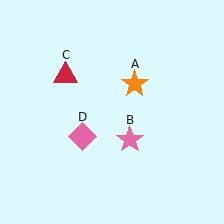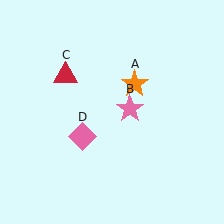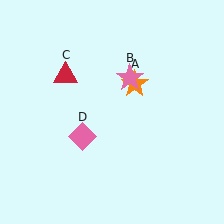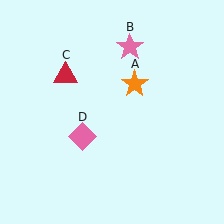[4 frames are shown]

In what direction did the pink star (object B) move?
The pink star (object B) moved up.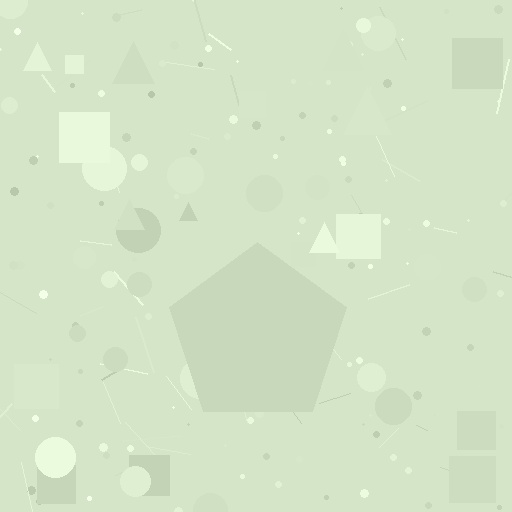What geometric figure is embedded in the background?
A pentagon is embedded in the background.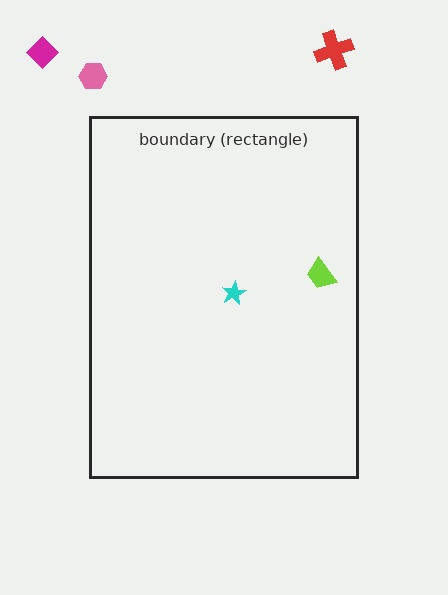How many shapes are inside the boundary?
2 inside, 3 outside.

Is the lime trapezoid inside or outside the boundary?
Inside.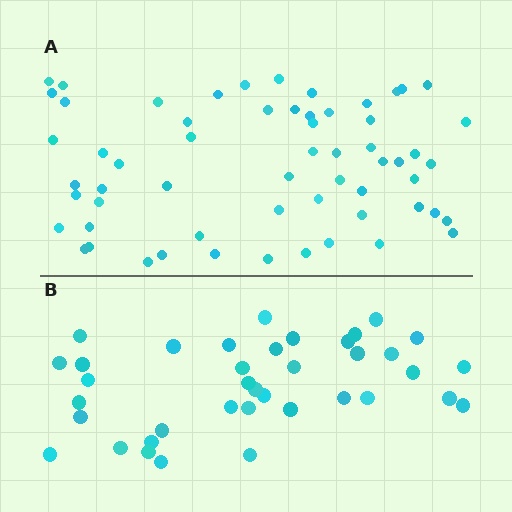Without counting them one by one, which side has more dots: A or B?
Region A (the top region) has more dots.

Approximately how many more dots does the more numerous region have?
Region A has approximately 20 more dots than region B.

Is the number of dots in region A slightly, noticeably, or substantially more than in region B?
Region A has substantially more. The ratio is roughly 1.6 to 1.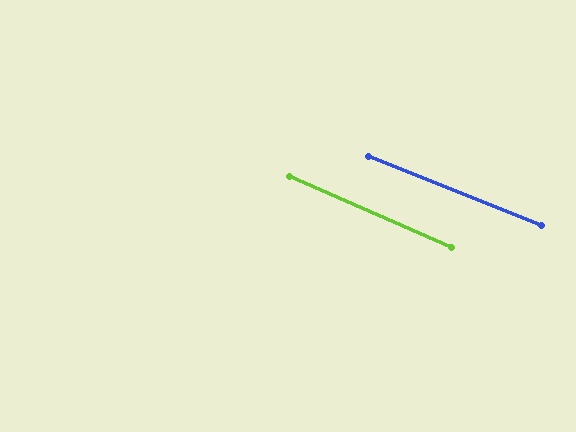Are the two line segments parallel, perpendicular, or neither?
Parallel — their directions differ by only 2.0°.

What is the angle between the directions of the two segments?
Approximately 2 degrees.